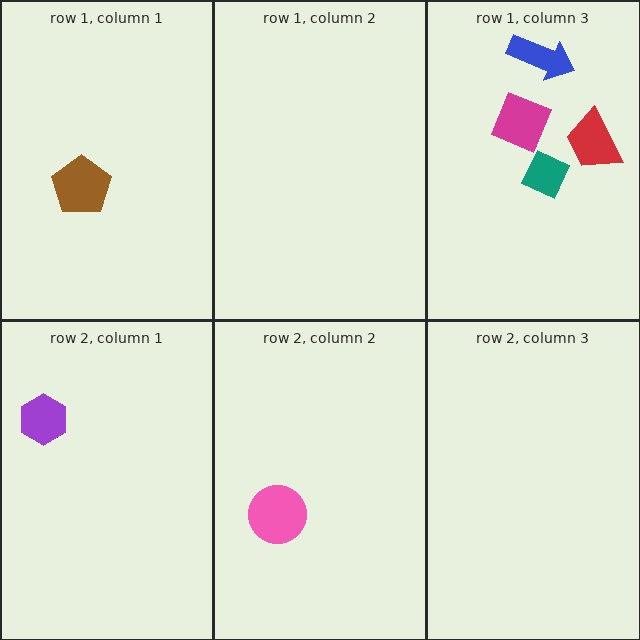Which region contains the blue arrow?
The row 1, column 3 region.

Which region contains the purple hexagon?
The row 2, column 1 region.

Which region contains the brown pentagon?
The row 1, column 1 region.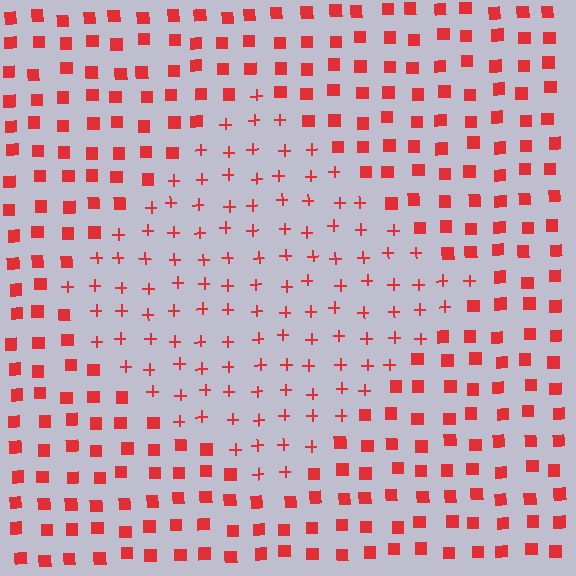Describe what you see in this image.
The image is filled with small red elements arranged in a uniform grid. A diamond-shaped region contains plus signs, while the surrounding area contains squares. The boundary is defined purely by the change in element shape.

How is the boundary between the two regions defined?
The boundary is defined by a change in element shape: plus signs inside vs. squares outside. All elements share the same color and spacing.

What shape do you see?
I see a diamond.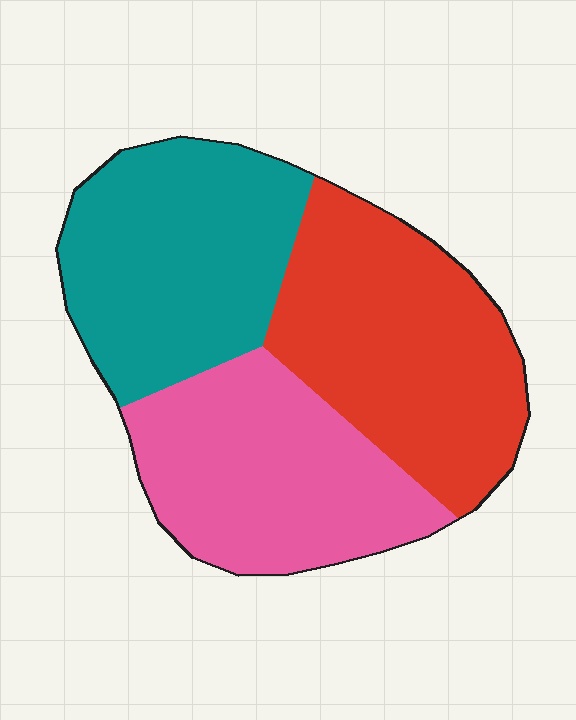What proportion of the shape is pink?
Pink takes up about one third (1/3) of the shape.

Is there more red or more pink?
Red.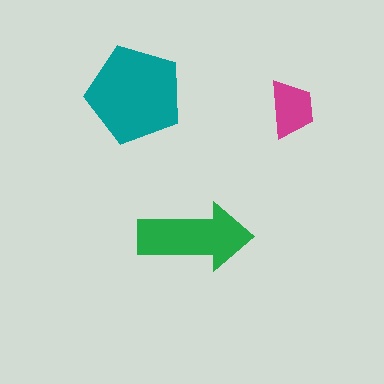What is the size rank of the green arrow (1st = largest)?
2nd.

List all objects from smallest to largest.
The magenta trapezoid, the green arrow, the teal pentagon.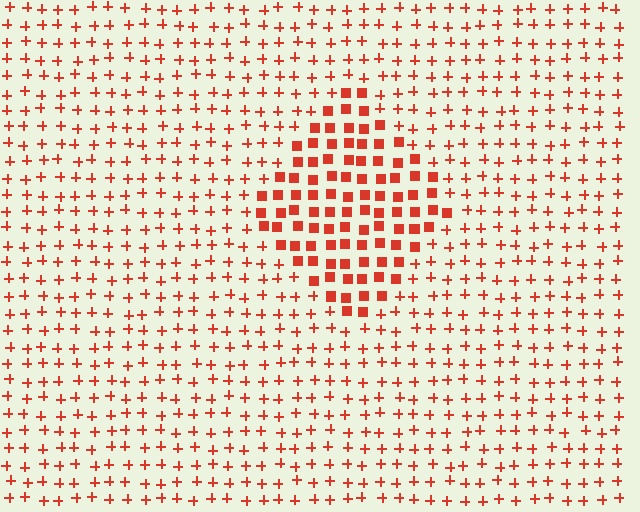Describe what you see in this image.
The image is filled with small red elements arranged in a uniform grid. A diamond-shaped region contains squares, while the surrounding area contains plus signs. The boundary is defined purely by the change in element shape.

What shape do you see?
I see a diamond.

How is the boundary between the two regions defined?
The boundary is defined by a change in element shape: squares inside vs. plus signs outside. All elements share the same color and spacing.